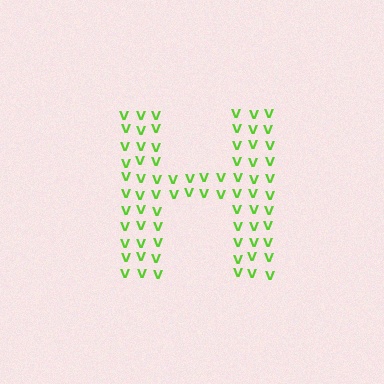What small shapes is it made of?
It is made of small letter V's.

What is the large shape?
The large shape is the letter H.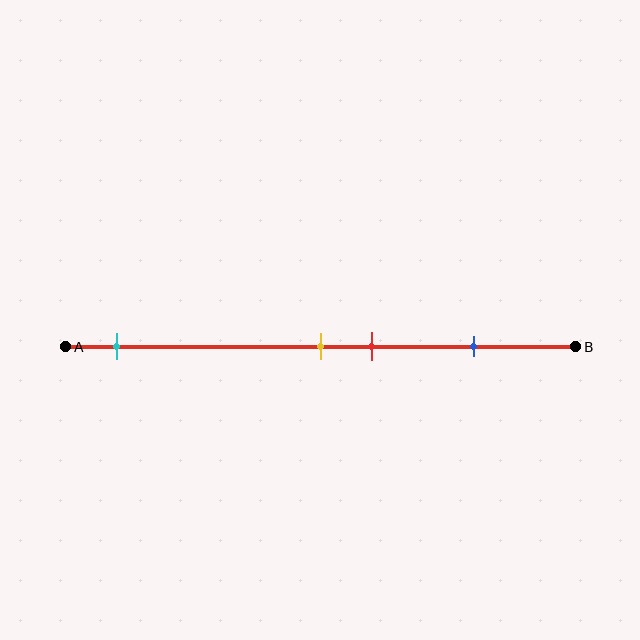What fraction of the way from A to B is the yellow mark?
The yellow mark is approximately 50% (0.5) of the way from A to B.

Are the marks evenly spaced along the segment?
No, the marks are not evenly spaced.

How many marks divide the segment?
There are 4 marks dividing the segment.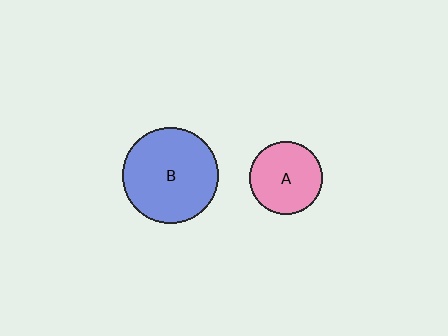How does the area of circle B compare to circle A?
Approximately 1.7 times.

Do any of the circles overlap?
No, none of the circles overlap.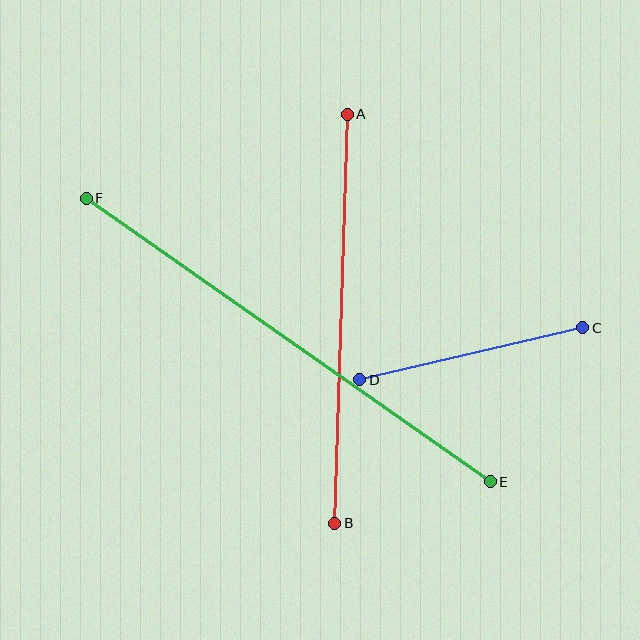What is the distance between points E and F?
The distance is approximately 494 pixels.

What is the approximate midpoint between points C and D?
The midpoint is at approximately (471, 354) pixels.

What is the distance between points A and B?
The distance is approximately 409 pixels.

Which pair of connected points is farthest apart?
Points E and F are farthest apart.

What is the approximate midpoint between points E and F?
The midpoint is at approximately (288, 340) pixels.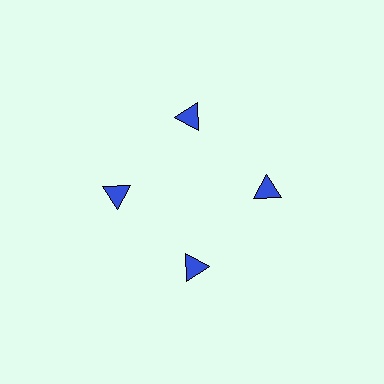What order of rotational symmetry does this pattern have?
This pattern has 4-fold rotational symmetry.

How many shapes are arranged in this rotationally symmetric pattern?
There are 4 shapes, arranged in 4 groups of 1.